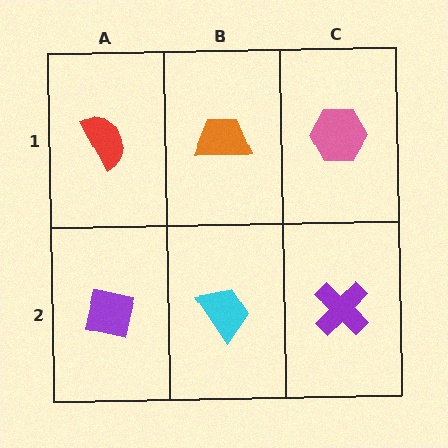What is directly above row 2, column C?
A pink hexagon.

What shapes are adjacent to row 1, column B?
A cyan trapezoid (row 2, column B), a red semicircle (row 1, column A), a pink hexagon (row 1, column C).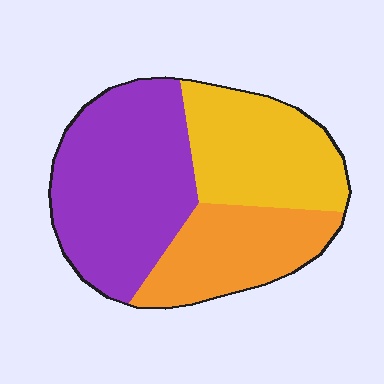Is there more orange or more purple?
Purple.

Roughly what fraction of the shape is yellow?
Yellow takes up between a sixth and a third of the shape.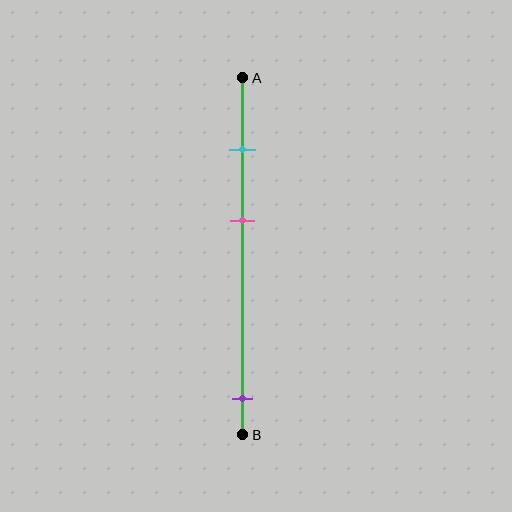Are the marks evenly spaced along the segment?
No, the marks are not evenly spaced.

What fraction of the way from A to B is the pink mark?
The pink mark is approximately 40% (0.4) of the way from A to B.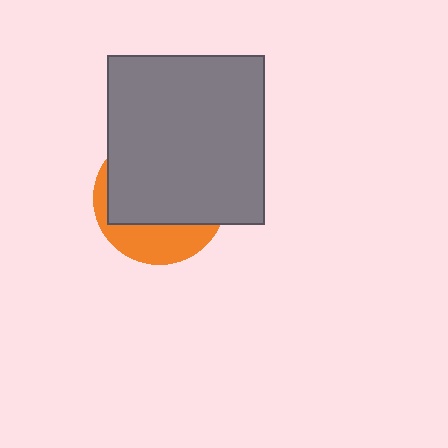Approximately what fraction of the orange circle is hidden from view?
Roughly 70% of the orange circle is hidden behind the gray rectangle.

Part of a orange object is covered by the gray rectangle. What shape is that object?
It is a circle.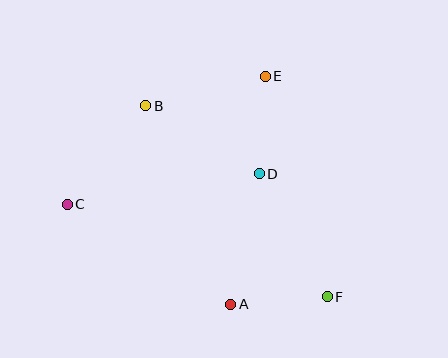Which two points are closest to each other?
Points A and F are closest to each other.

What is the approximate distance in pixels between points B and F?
The distance between B and F is approximately 263 pixels.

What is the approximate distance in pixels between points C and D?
The distance between C and D is approximately 194 pixels.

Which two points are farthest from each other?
Points C and F are farthest from each other.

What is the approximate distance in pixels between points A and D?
The distance between A and D is approximately 134 pixels.